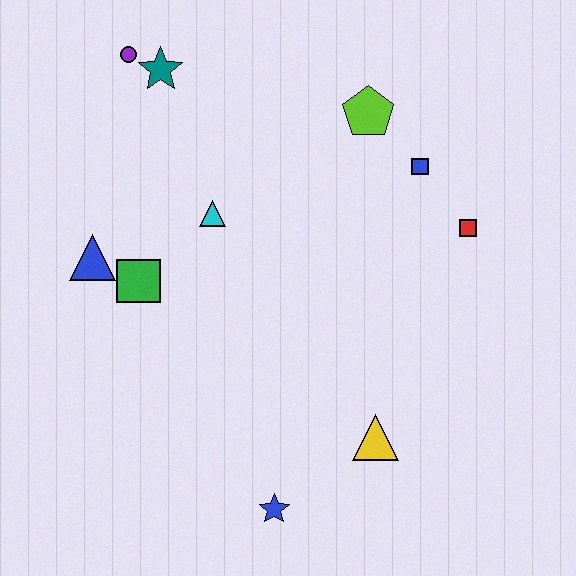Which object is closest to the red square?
The blue square is closest to the red square.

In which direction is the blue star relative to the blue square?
The blue star is below the blue square.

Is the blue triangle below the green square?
No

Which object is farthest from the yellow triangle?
The purple circle is farthest from the yellow triangle.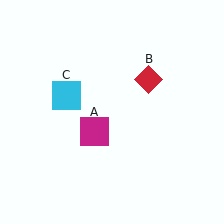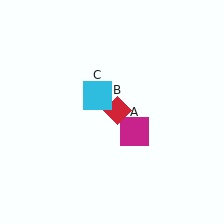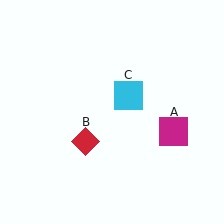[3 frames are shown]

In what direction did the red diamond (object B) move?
The red diamond (object B) moved down and to the left.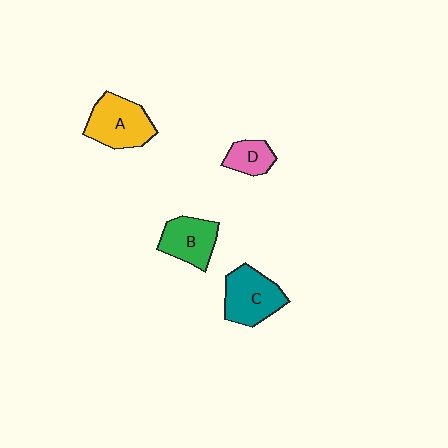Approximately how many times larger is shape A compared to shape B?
Approximately 1.3 times.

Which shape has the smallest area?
Shape D (pink).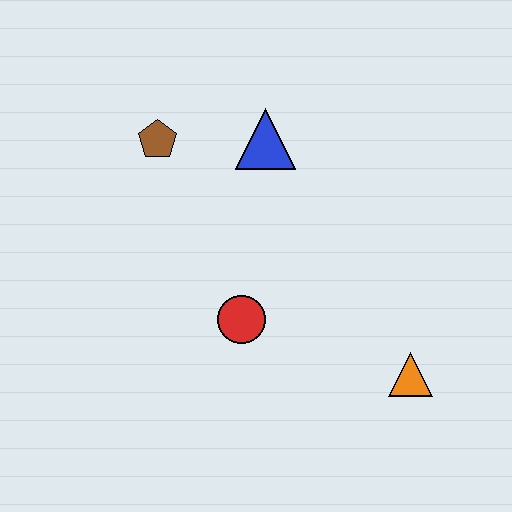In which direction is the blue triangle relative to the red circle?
The blue triangle is above the red circle.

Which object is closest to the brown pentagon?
The blue triangle is closest to the brown pentagon.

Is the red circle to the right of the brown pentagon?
Yes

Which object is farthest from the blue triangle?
The orange triangle is farthest from the blue triangle.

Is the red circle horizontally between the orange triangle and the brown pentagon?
Yes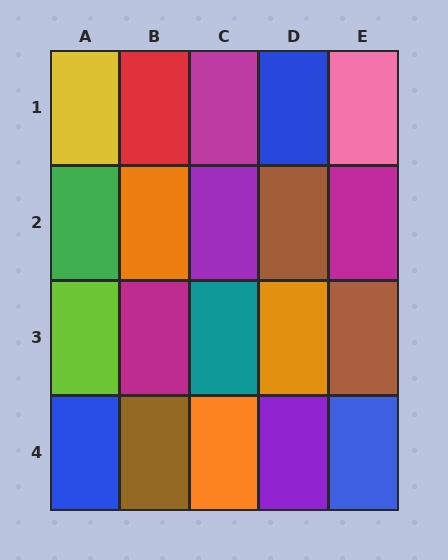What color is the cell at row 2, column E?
Magenta.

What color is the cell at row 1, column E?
Pink.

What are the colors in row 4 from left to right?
Blue, brown, orange, purple, blue.